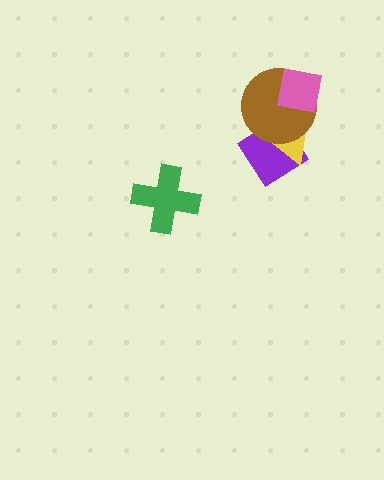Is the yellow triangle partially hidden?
Yes, it is partially covered by another shape.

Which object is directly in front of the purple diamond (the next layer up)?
The yellow triangle is directly in front of the purple diamond.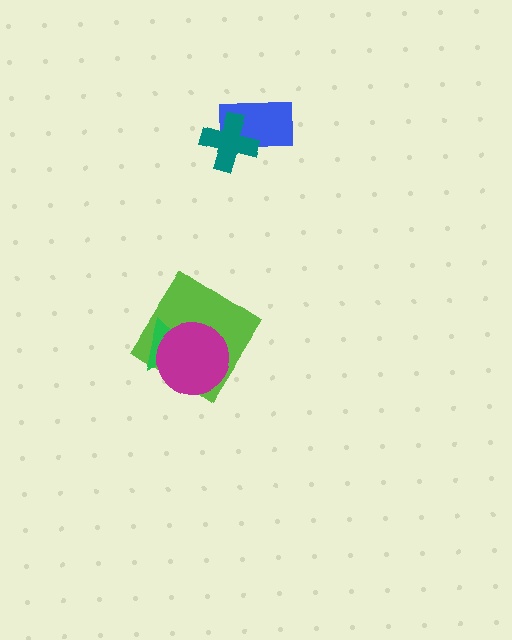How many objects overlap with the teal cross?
1 object overlaps with the teal cross.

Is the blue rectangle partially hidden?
Yes, it is partially covered by another shape.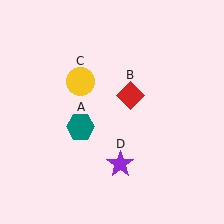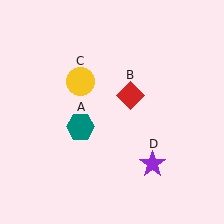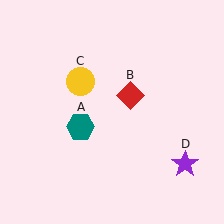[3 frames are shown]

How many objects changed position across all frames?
1 object changed position: purple star (object D).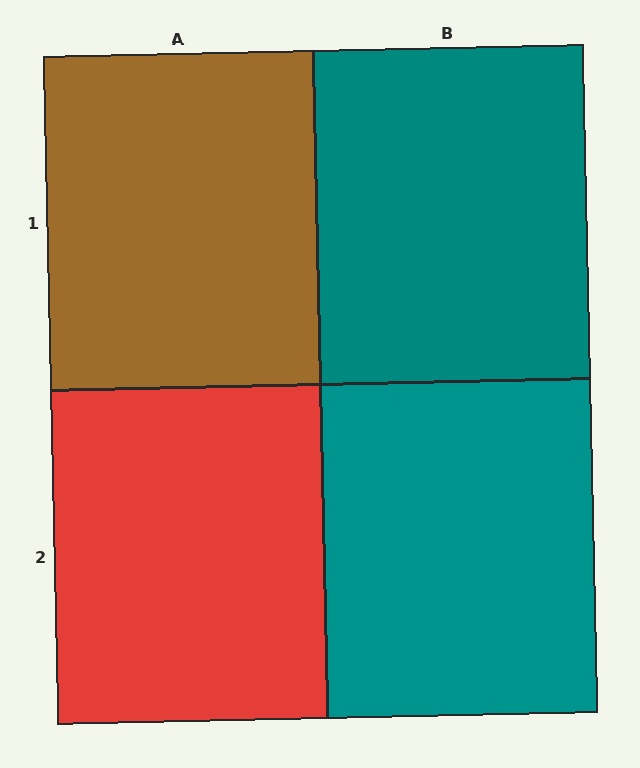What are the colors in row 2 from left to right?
Red, teal.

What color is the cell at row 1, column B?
Teal.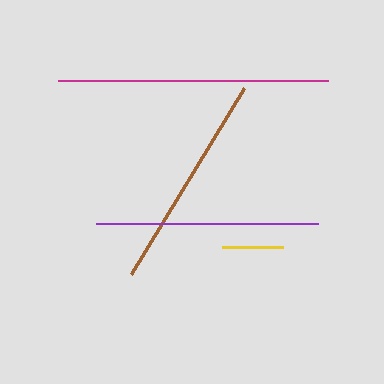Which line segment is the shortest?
The yellow line is the shortest at approximately 61 pixels.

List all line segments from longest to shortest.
From longest to shortest: magenta, purple, brown, yellow.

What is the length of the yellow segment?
The yellow segment is approximately 61 pixels long.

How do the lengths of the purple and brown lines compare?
The purple and brown lines are approximately the same length.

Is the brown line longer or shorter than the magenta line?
The magenta line is longer than the brown line.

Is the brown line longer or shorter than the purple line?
The purple line is longer than the brown line.